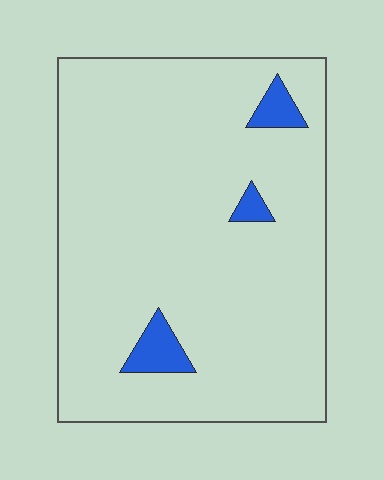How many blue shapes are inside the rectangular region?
3.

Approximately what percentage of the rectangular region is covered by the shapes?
Approximately 5%.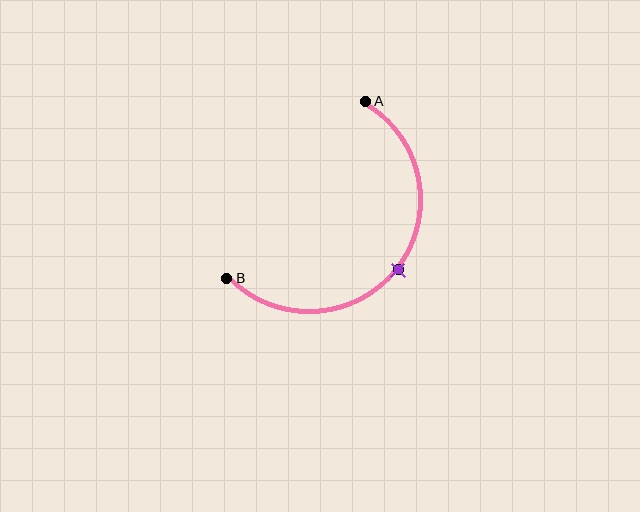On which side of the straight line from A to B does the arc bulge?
The arc bulges below and to the right of the straight line connecting A and B.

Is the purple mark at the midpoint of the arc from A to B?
Yes. The purple mark lies on the arc at equal arc-length from both A and B — it is the arc midpoint.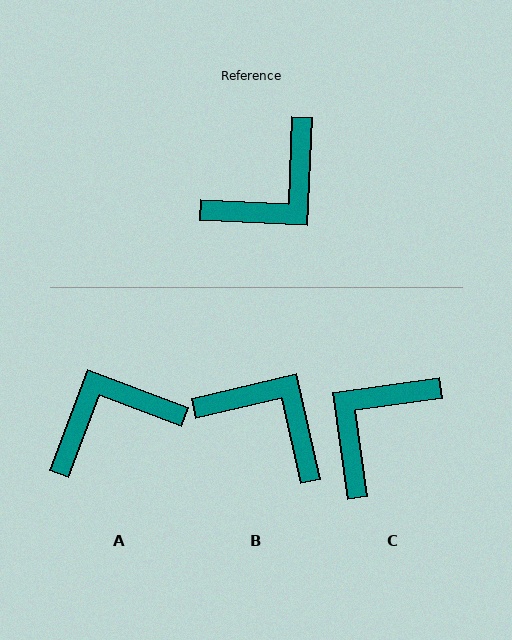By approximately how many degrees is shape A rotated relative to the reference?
Approximately 162 degrees counter-clockwise.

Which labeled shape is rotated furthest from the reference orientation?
C, about 170 degrees away.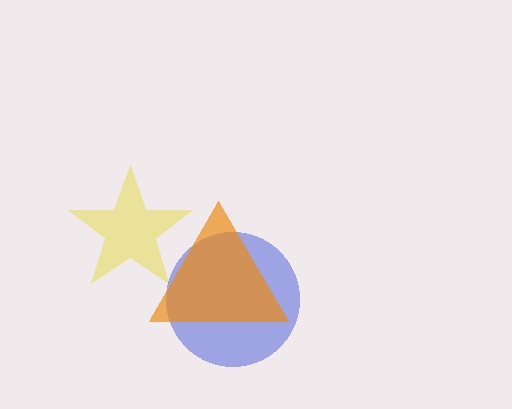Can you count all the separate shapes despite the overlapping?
Yes, there are 3 separate shapes.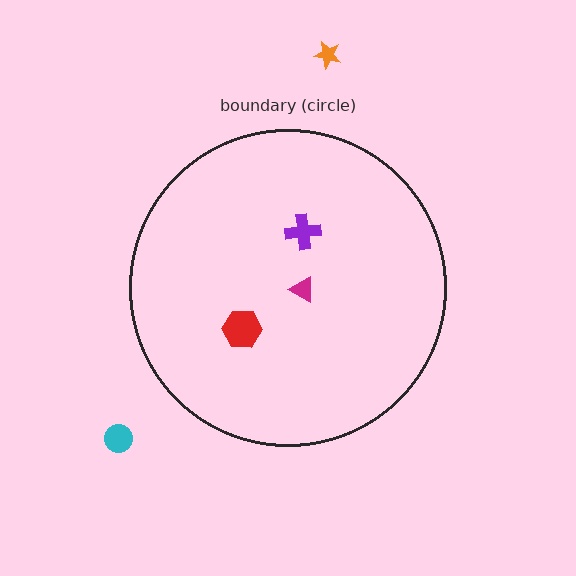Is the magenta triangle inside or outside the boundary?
Inside.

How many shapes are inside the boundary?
3 inside, 2 outside.